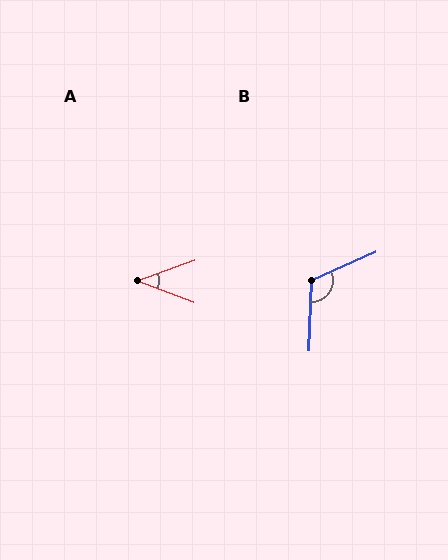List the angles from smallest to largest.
A (40°), B (116°).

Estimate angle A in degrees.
Approximately 40 degrees.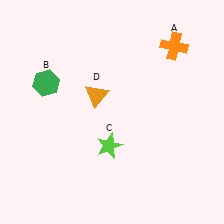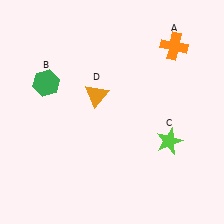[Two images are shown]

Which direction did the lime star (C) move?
The lime star (C) moved right.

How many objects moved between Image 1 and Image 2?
1 object moved between the two images.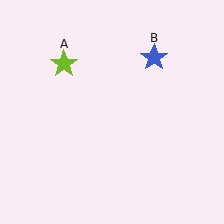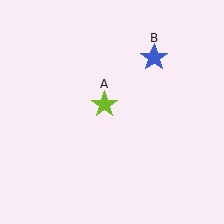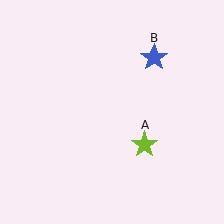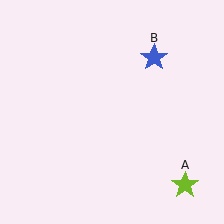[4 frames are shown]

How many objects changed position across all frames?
1 object changed position: lime star (object A).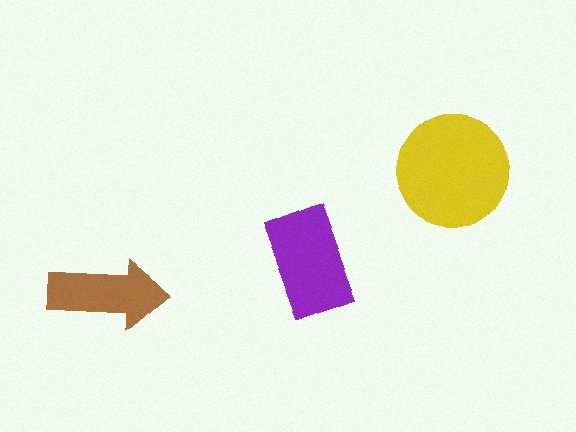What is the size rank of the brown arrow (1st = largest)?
3rd.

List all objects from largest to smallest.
The yellow circle, the purple rectangle, the brown arrow.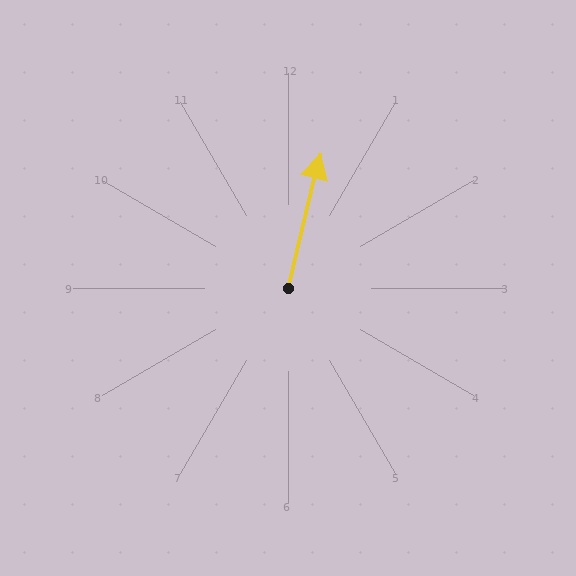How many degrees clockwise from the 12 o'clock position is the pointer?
Approximately 13 degrees.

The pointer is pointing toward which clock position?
Roughly 12 o'clock.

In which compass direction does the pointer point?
North.